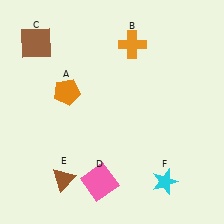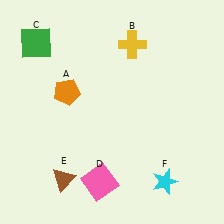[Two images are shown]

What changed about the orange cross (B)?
In Image 1, B is orange. In Image 2, it changed to yellow.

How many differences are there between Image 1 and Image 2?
There are 2 differences between the two images.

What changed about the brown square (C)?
In Image 1, C is brown. In Image 2, it changed to green.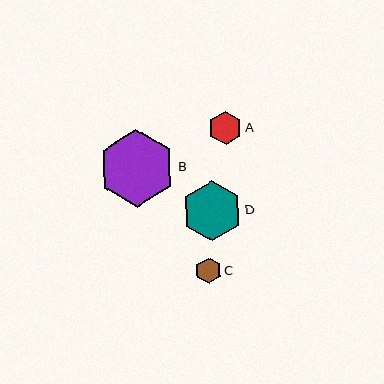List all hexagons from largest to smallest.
From largest to smallest: B, D, A, C.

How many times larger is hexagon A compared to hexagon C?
Hexagon A is approximately 1.3 times the size of hexagon C.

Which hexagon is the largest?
Hexagon B is the largest with a size of approximately 77 pixels.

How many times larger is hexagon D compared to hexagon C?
Hexagon D is approximately 2.3 times the size of hexagon C.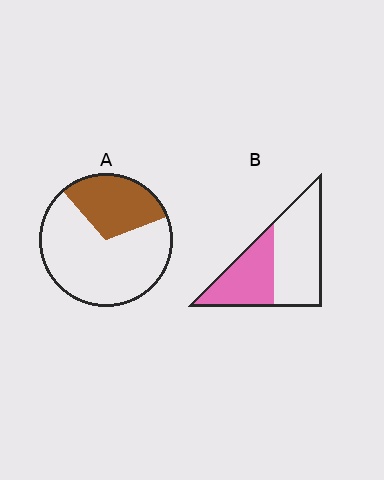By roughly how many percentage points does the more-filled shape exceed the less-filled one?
By roughly 10 percentage points (B over A).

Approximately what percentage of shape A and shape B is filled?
A is approximately 30% and B is approximately 40%.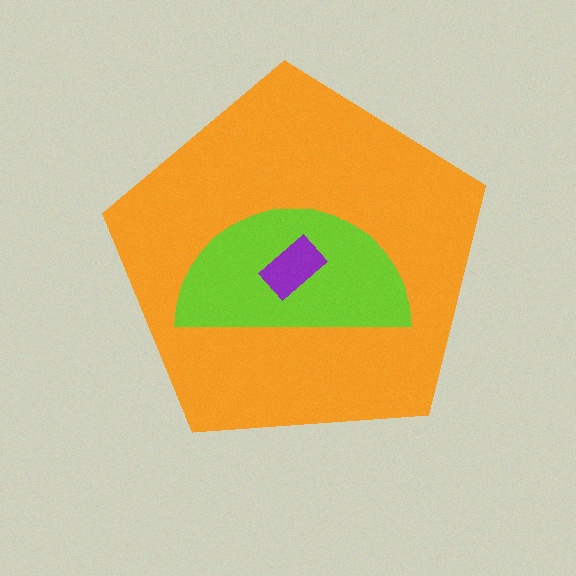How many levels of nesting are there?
3.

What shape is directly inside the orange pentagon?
The lime semicircle.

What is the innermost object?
The purple rectangle.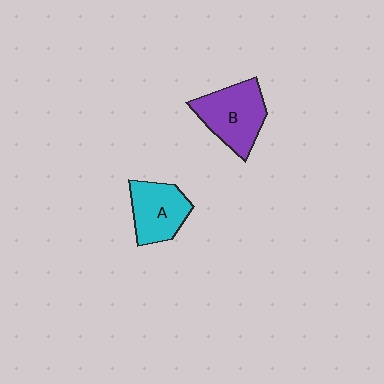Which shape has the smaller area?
Shape A (cyan).